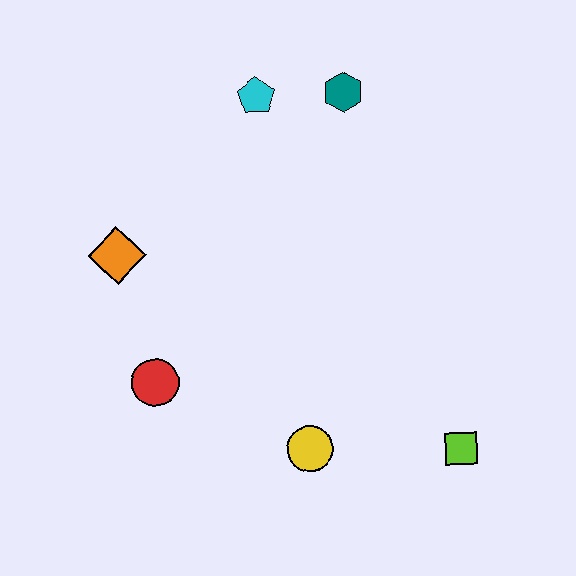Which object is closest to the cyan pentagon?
The teal hexagon is closest to the cyan pentagon.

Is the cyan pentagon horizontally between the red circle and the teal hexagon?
Yes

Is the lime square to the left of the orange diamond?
No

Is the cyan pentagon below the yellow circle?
No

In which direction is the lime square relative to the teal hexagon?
The lime square is below the teal hexagon.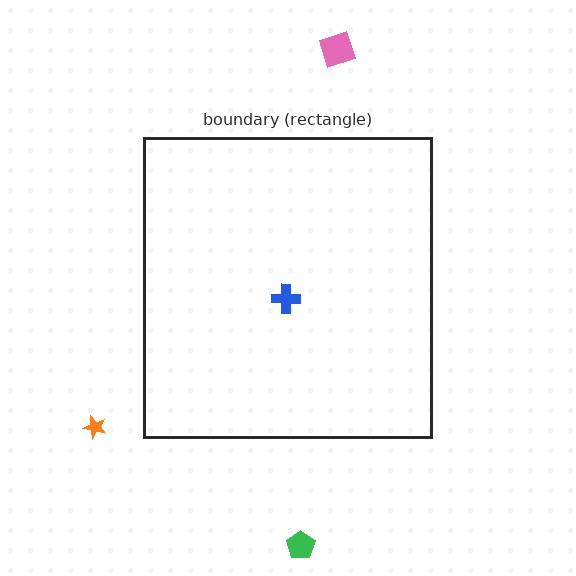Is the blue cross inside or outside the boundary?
Inside.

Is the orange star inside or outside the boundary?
Outside.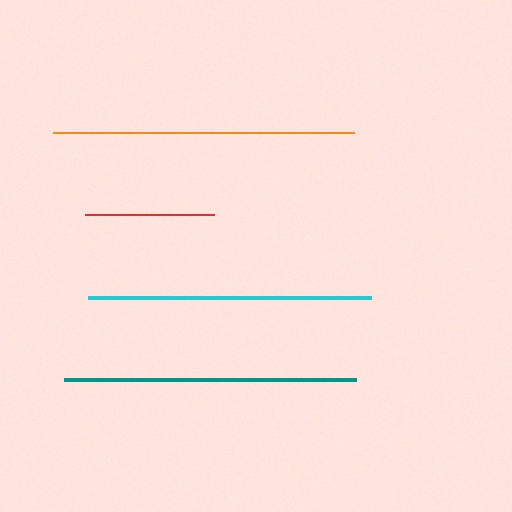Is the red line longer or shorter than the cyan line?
The cyan line is longer than the red line.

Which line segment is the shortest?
The red line is the shortest at approximately 129 pixels.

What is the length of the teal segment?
The teal segment is approximately 292 pixels long.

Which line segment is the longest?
The orange line is the longest at approximately 300 pixels.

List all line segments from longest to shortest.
From longest to shortest: orange, teal, cyan, red.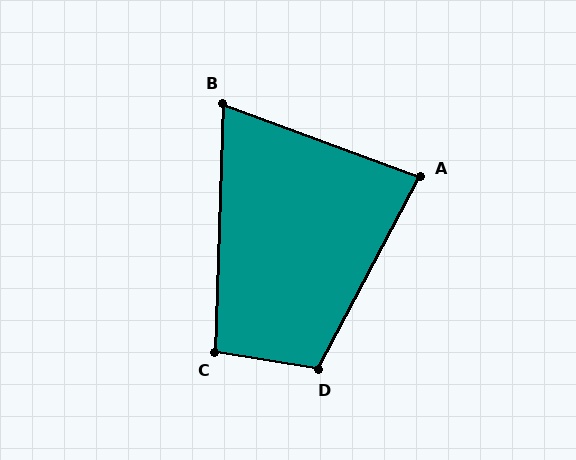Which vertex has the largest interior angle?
D, at approximately 109 degrees.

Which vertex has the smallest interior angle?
B, at approximately 71 degrees.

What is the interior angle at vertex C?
Approximately 97 degrees (obtuse).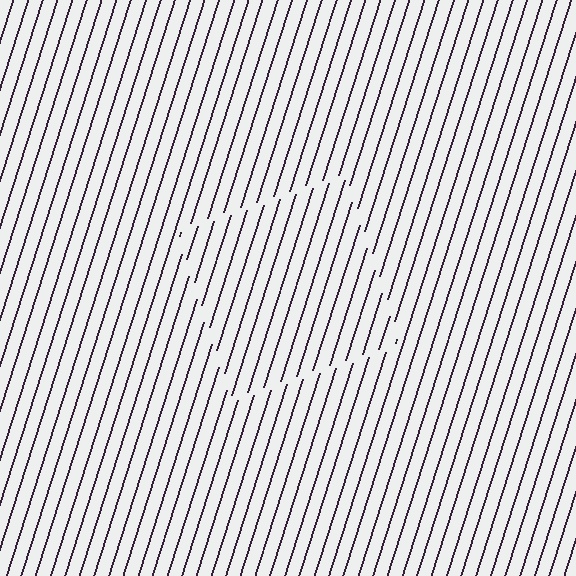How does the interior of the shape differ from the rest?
The interior of the shape contains the same grating, shifted by half a period — the contour is defined by the phase discontinuity where line-ends from the inner and outer gratings abut.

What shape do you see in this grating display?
An illusory square. The interior of the shape contains the same grating, shifted by half a period — the contour is defined by the phase discontinuity where line-ends from the inner and outer gratings abut.